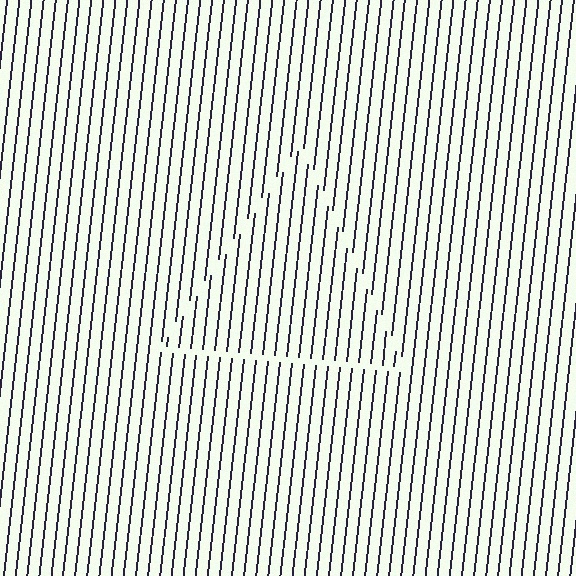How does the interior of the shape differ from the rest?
The interior of the shape contains the same grating, shifted by half a period — the contour is defined by the phase discontinuity where line-ends from the inner and outer gratings abut.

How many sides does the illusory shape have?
3 sides — the line-ends trace a triangle.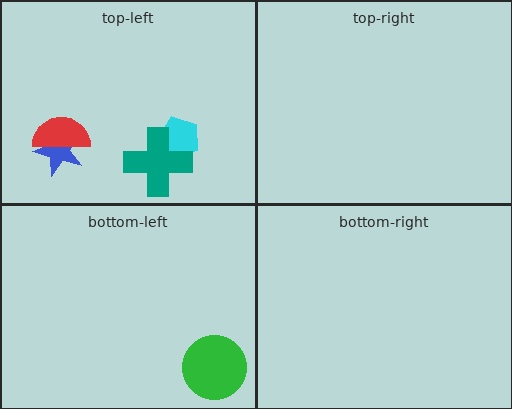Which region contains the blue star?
The top-left region.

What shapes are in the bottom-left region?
The green circle.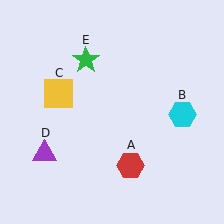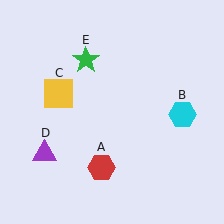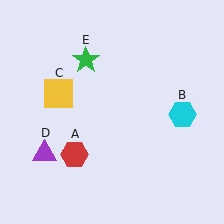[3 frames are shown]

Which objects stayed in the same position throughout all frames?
Cyan hexagon (object B) and yellow square (object C) and purple triangle (object D) and green star (object E) remained stationary.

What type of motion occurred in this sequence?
The red hexagon (object A) rotated clockwise around the center of the scene.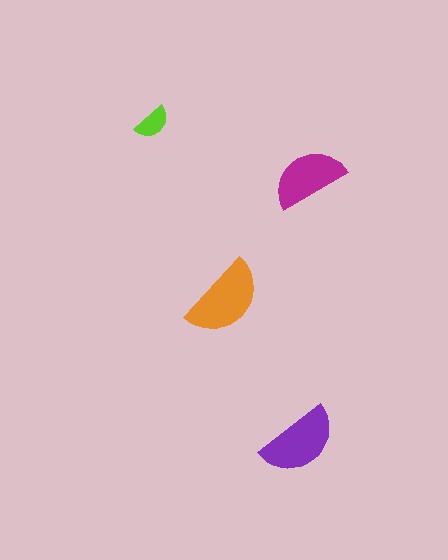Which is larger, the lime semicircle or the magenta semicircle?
The magenta one.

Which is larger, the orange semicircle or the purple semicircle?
The orange one.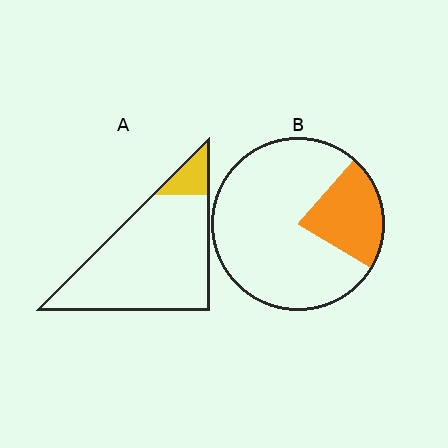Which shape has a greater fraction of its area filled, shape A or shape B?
Shape B.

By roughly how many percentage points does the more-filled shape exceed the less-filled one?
By roughly 10 percentage points (B over A).